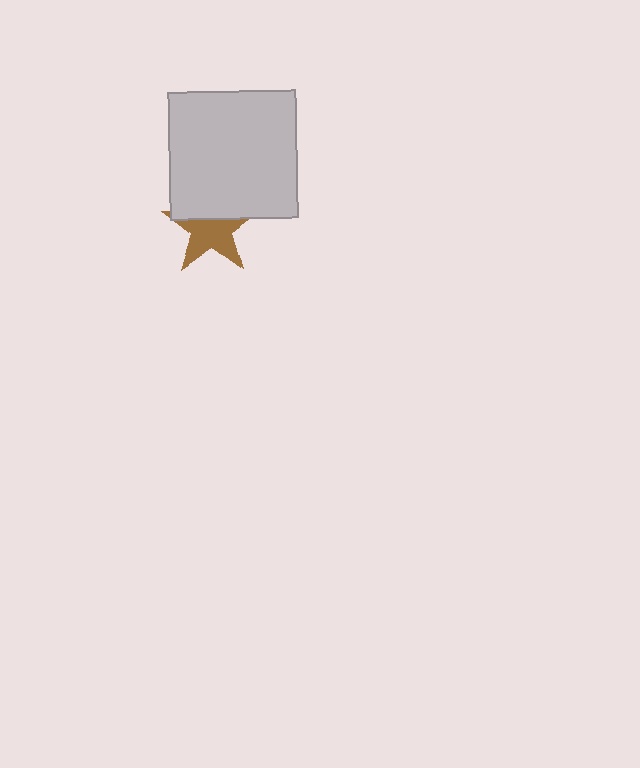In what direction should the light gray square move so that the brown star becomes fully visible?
The light gray square should move up. That is the shortest direction to clear the overlap and leave the brown star fully visible.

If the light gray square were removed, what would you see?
You would see the complete brown star.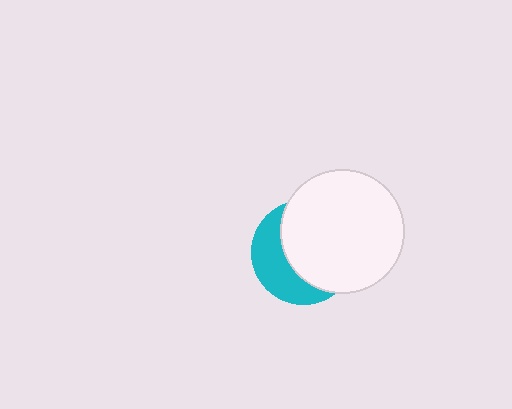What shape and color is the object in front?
The object in front is a white circle.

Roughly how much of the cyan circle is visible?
A small part of it is visible (roughly 38%).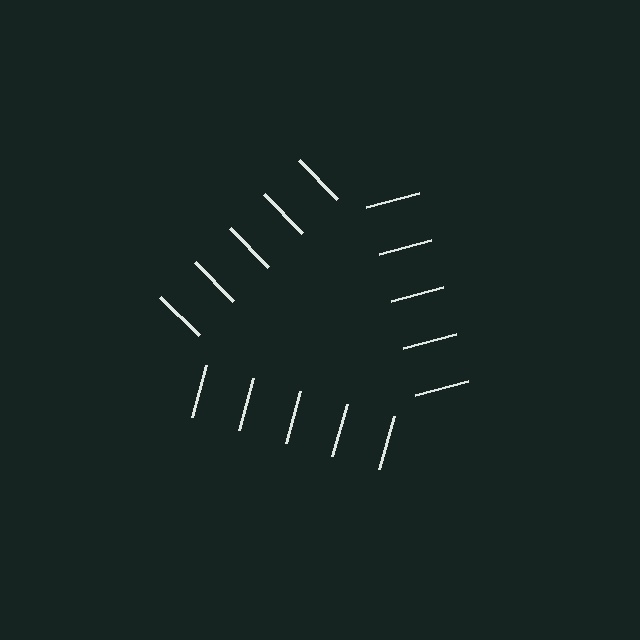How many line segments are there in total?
15 — 5 along each of the 3 edges.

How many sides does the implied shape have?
3 sides — the line-ends trace a triangle.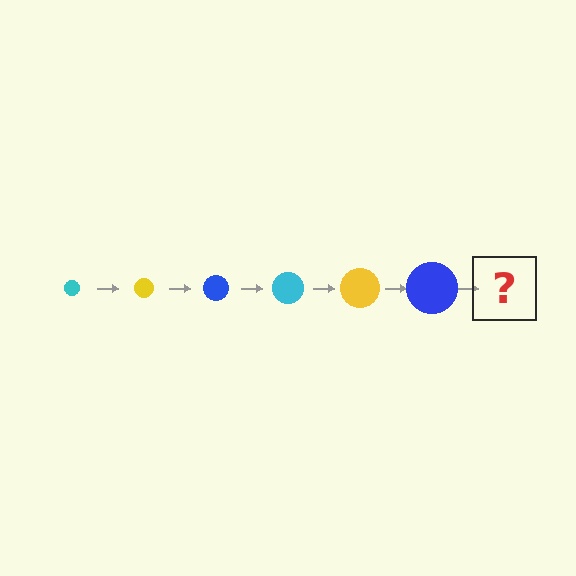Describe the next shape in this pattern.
It should be a cyan circle, larger than the previous one.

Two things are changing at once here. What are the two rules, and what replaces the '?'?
The two rules are that the circle grows larger each step and the color cycles through cyan, yellow, and blue. The '?' should be a cyan circle, larger than the previous one.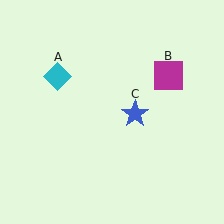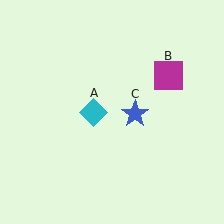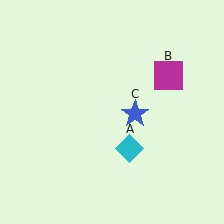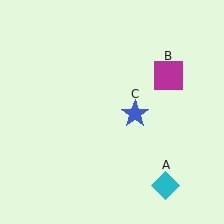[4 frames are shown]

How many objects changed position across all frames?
1 object changed position: cyan diamond (object A).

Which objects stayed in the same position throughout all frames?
Magenta square (object B) and blue star (object C) remained stationary.